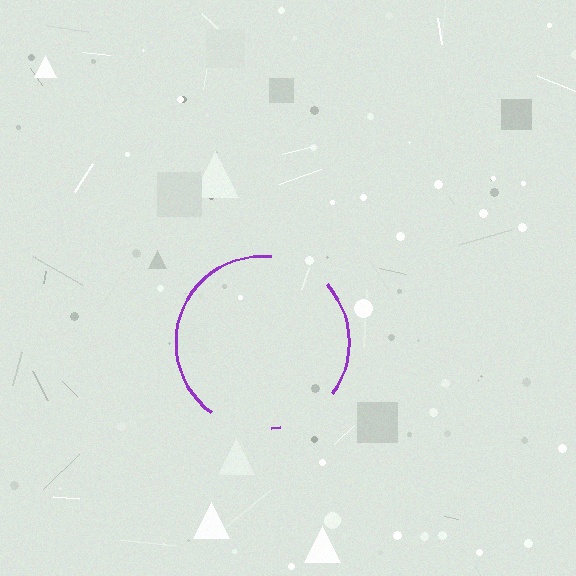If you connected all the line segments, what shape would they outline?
They would outline a circle.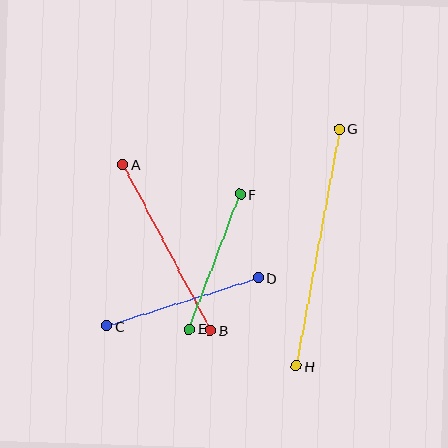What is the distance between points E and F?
The distance is approximately 144 pixels.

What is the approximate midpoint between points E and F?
The midpoint is at approximately (215, 262) pixels.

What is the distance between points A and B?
The distance is approximately 188 pixels.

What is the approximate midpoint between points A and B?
The midpoint is at approximately (166, 247) pixels.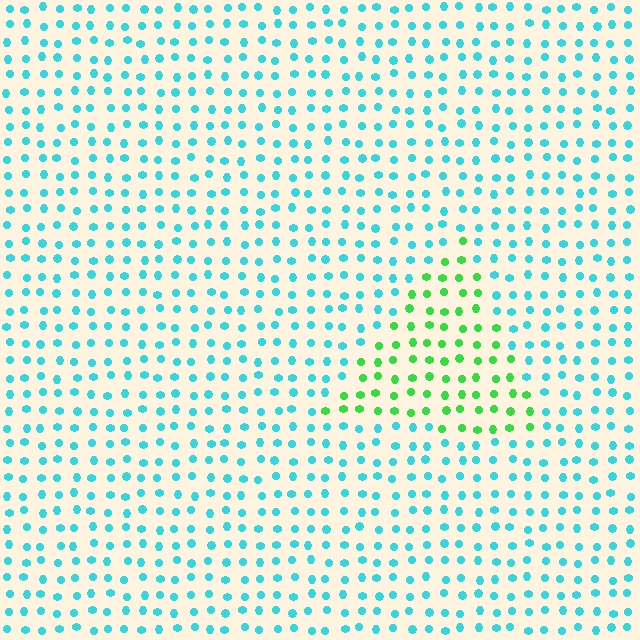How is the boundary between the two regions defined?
The boundary is defined purely by a slight shift in hue (about 57 degrees). Spacing, size, and orientation are identical on both sides.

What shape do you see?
I see a triangle.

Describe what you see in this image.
The image is filled with small cyan elements in a uniform arrangement. A triangle-shaped region is visible where the elements are tinted to a slightly different hue, forming a subtle color boundary.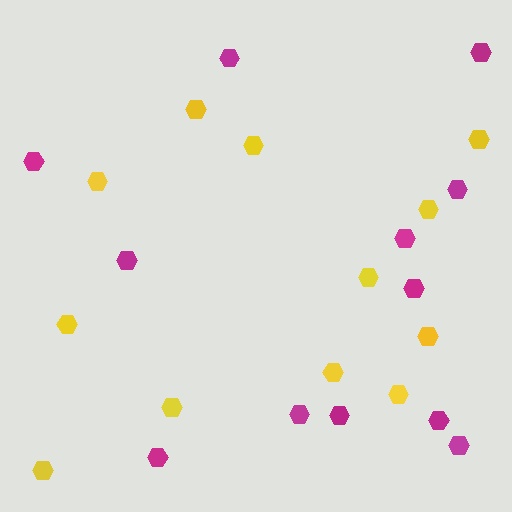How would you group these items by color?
There are 2 groups: one group of yellow hexagons (12) and one group of magenta hexagons (12).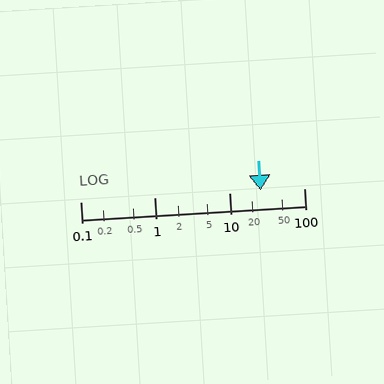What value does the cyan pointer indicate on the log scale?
The pointer indicates approximately 26.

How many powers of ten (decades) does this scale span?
The scale spans 3 decades, from 0.1 to 100.